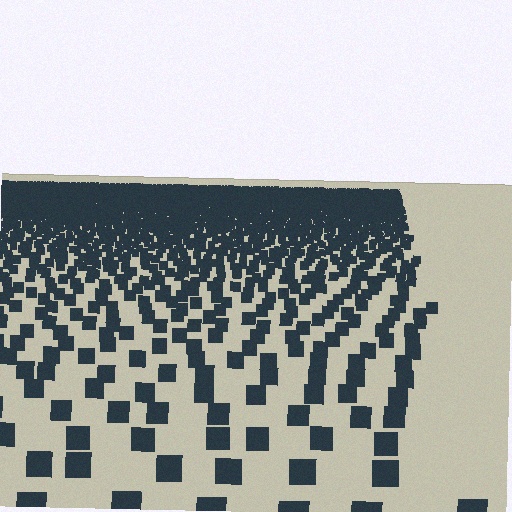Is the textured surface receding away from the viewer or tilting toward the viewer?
The surface is receding away from the viewer. Texture elements get smaller and denser toward the top.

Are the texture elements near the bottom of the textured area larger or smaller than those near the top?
Larger. Near the bottom, elements are closer to the viewer and appear at a bigger on-screen size.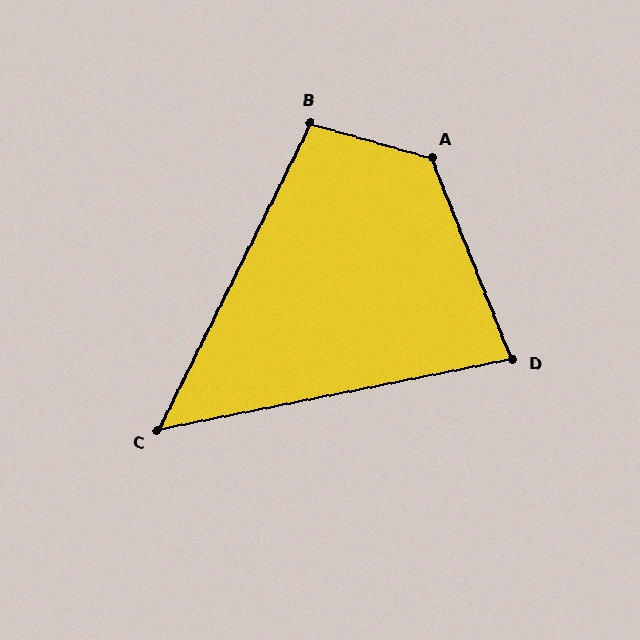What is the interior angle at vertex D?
Approximately 79 degrees (acute).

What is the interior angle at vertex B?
Approximately 101 degrees (obtuse).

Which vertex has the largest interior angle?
A, at approximately 128 degrees.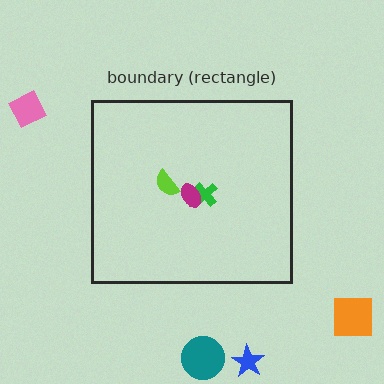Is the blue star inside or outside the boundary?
Outside.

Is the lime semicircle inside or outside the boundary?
Inside.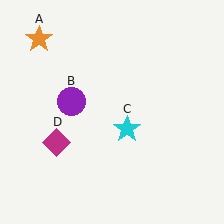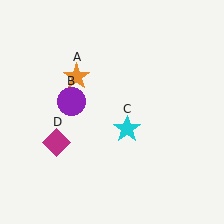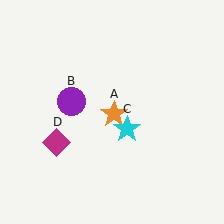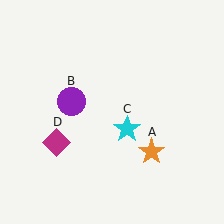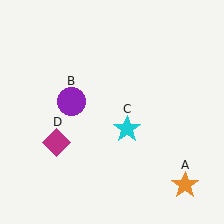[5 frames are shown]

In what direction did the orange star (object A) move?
The orange star (object A) moved down and to the right.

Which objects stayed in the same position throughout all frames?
Purple circle (object B) and cyan star (object C) and magenta diamond (object D) remained stationary.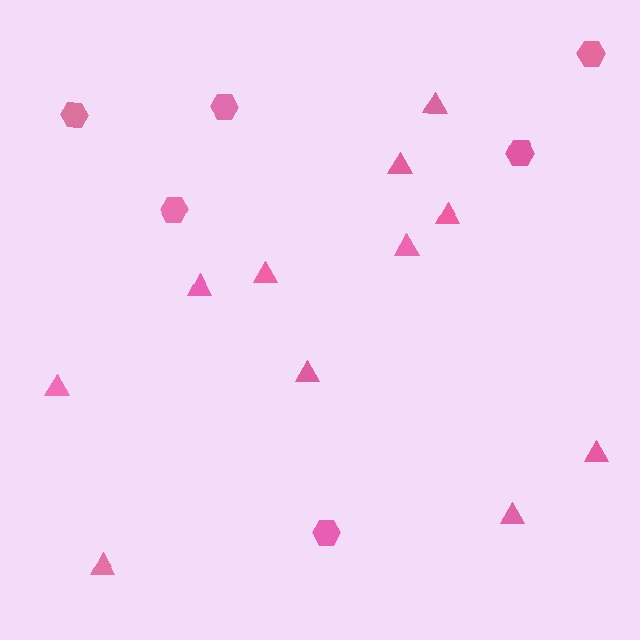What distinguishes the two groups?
There are 2 groups: one group of triangles (11) and one group of hexagons (6).